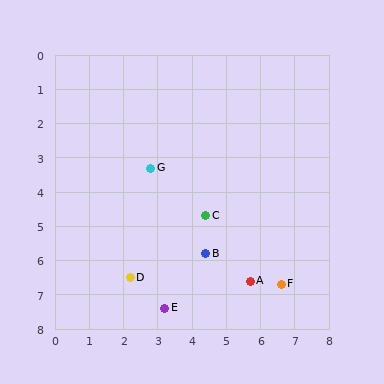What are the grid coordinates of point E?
Point E is at approximately (3.2, 7.4).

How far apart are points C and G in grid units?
Points C and G are about 2.1 grid units apart.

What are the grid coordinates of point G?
Point G is at approximately (2.8, 3.3).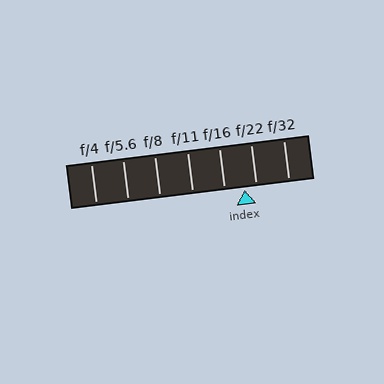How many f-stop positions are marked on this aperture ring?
There are 7 f-stop positions marked.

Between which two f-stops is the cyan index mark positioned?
The index mark is between f/16 and f/22.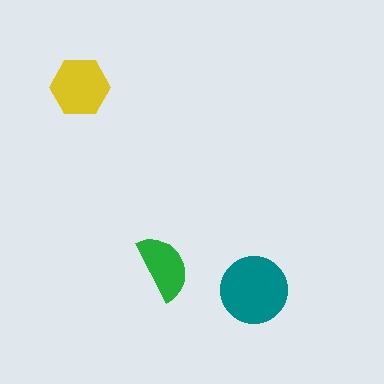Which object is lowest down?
The teal circle is bottommost.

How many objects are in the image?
There are 3 objects in the image.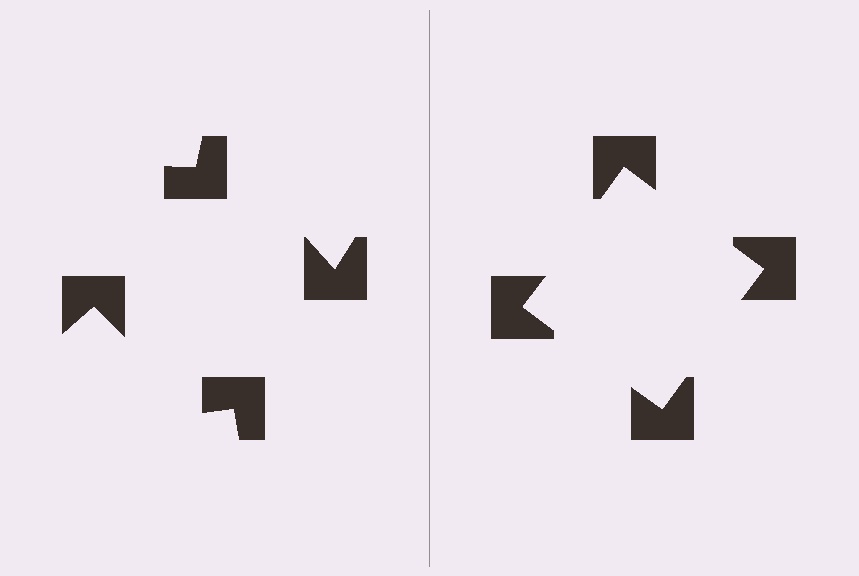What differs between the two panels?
The notched squares are positioned identically on both sides; only the wedge orientations differ. On the right they align to a square; on the left they are misaligned.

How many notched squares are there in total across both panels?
8 — 4 on each side.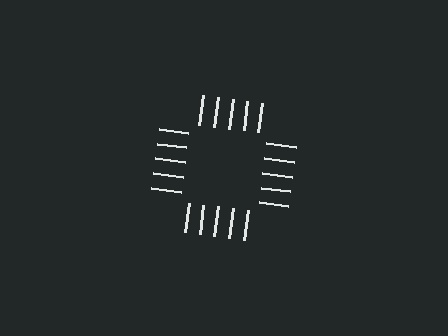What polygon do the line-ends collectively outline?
An illusory square — the line segments terminate on its edges but no continuous stroke is drawn.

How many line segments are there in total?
20 — 5 along each of the 4 edges.